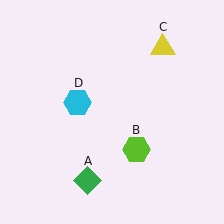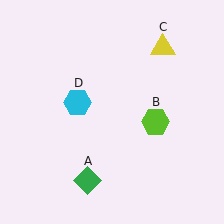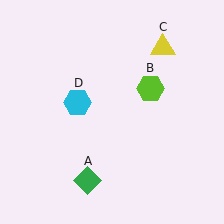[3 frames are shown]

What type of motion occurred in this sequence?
The lime hexagon (object B) rotated counterclockwise around the center of the scene.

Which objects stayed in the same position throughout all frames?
Green diamond (object A) and yellow triangle (object C) and cyan hexagon (object D) remained stationary.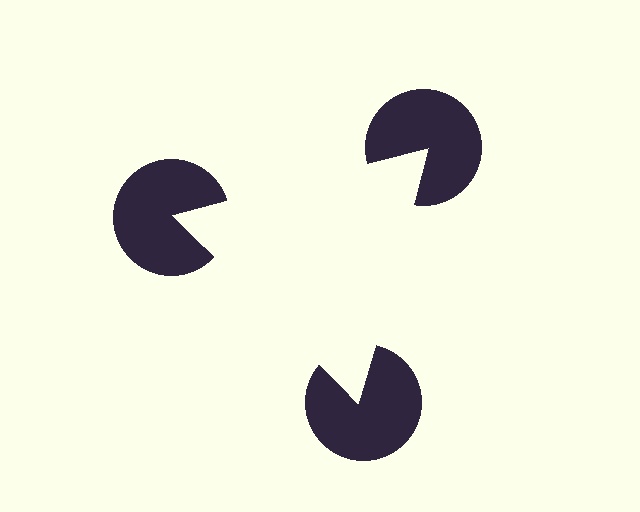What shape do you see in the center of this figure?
An illusory triangle — its edges are inferred from the aligned wedge cuts in the pac-man discs, not physically drawn.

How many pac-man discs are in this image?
There are 3 — one at each vertex of the illusory triangle.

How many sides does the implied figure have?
3 sides.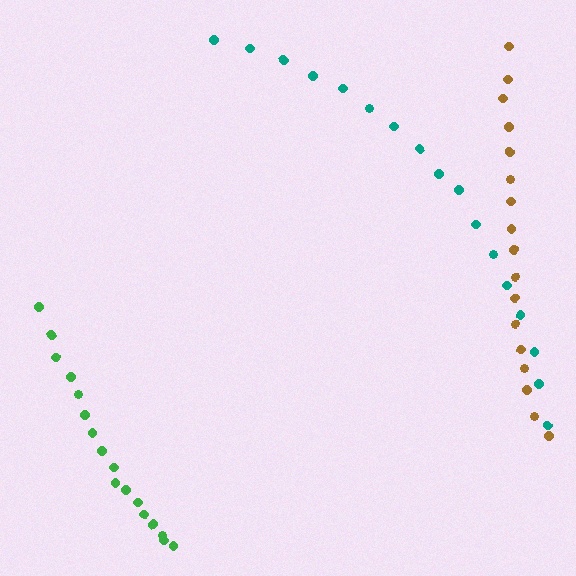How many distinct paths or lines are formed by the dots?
There are 3 distinct paths.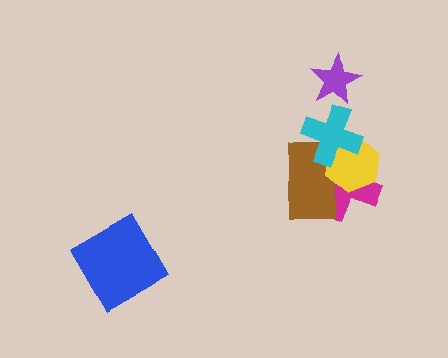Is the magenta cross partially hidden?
Yes, it is partially covered by another shape.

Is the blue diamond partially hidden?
No, no other shape covers it.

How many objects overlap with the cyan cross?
3 objects overlap with the cyan cross.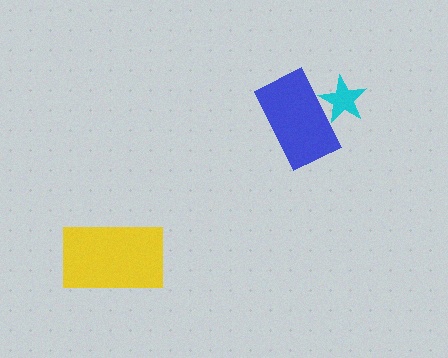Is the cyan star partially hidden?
Yes, it is partially covered by another shape.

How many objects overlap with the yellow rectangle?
0 objects overlap with the yellow rectangle.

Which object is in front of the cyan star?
The blue rectangle is in front of the cyan star.